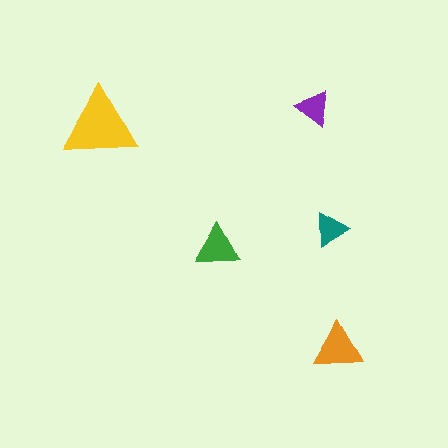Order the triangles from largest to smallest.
the yellow one, the orange one, the green one, the purple one, the teal one.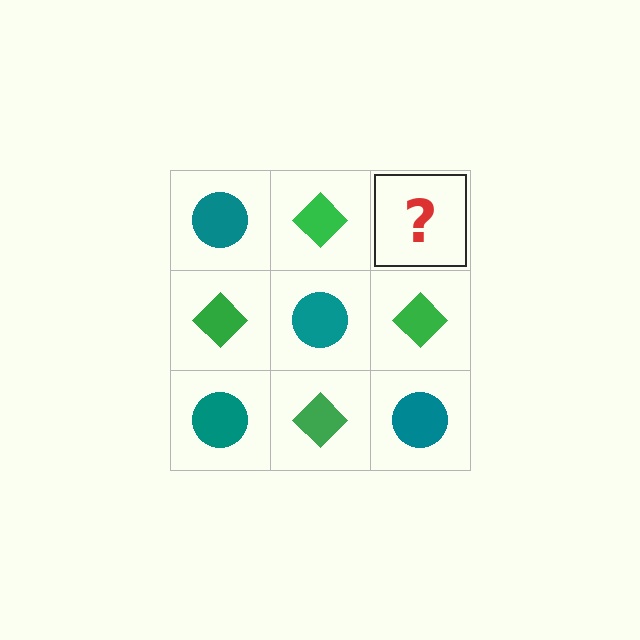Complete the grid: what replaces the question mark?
The question mark should be replaced with a teal circle.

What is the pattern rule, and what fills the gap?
The rule is that it alternates teal circle and green diamond in a checkerboard pattern. The gap should be filled with a teal circle.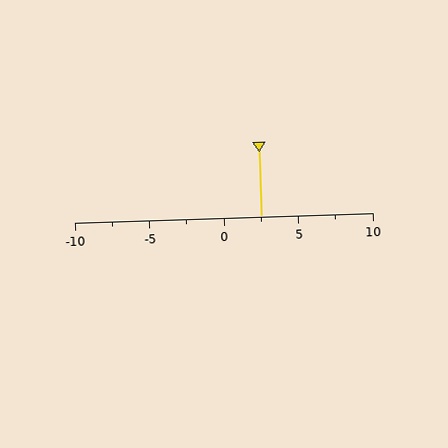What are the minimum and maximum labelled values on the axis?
The axis runs from -10 to 10.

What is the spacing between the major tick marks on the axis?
The major ticks are spaced 5 apart.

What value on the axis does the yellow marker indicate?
The marker indicates approximately 2.5.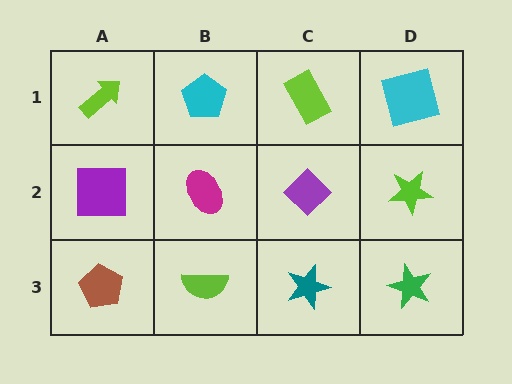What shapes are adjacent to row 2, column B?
A cyan pentagon (row 1, column B), a lime semicircle (row 3, column B), a purple square (row 2, column A), a purple diamond (row 2, column C).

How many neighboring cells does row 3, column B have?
3.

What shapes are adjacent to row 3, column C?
A purple diamond (row 2, column C), a lime semicircle (row 3, column B), a green star (row 3, column D).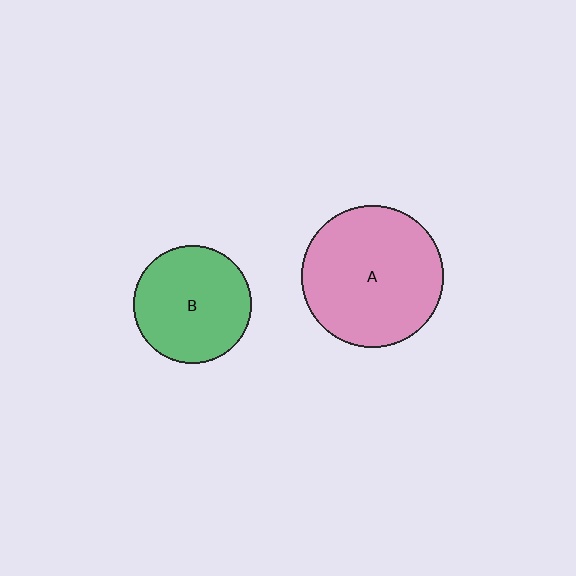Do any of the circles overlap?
No, none of the circles overlap.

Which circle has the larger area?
Circle A (pink).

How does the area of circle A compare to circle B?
Approximately 1.5 times.